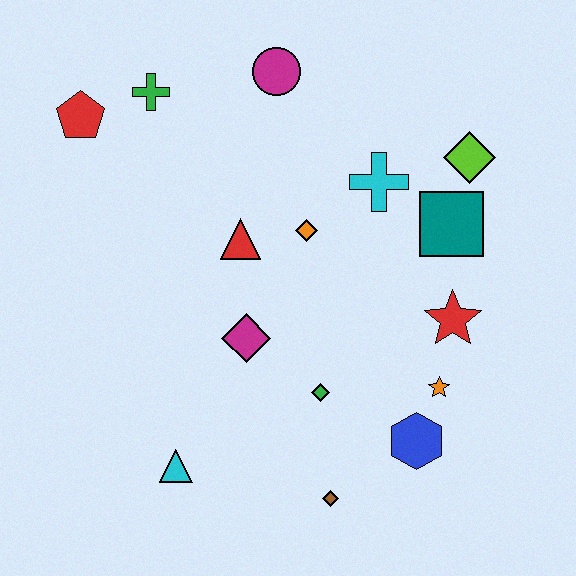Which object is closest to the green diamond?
The magenta diamond is closest to the green diamond.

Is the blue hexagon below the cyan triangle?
No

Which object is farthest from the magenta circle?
The brown diamond is farthest from the magenta circle.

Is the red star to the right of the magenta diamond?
Yes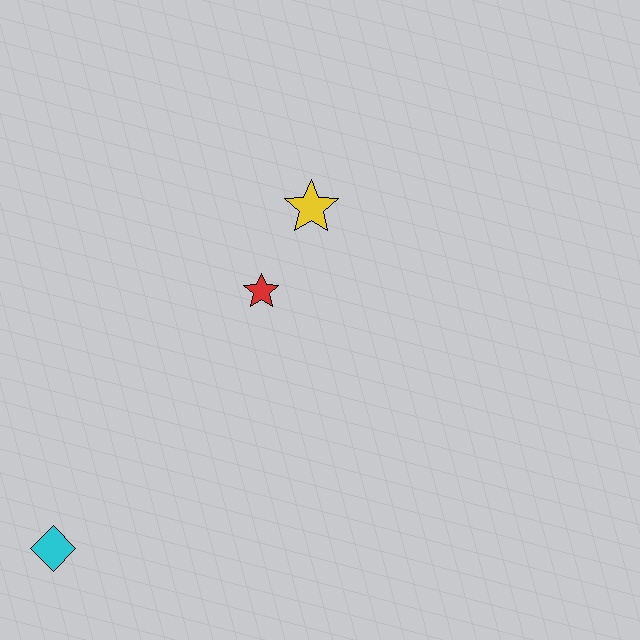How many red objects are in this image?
There is 1 red object.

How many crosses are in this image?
There are no crosses.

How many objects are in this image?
There are 3 objects.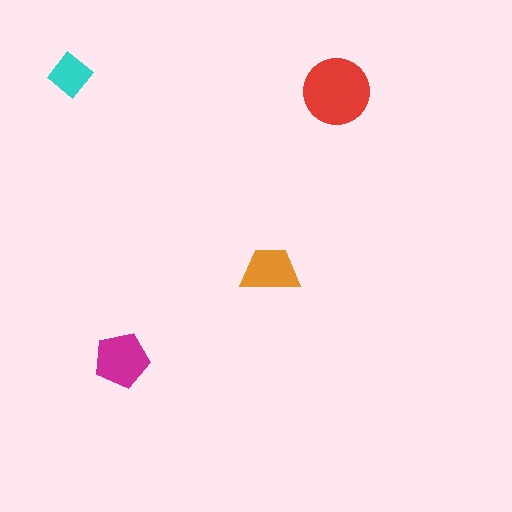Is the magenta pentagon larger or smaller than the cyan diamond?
Larger.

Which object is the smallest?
The cyan diamond.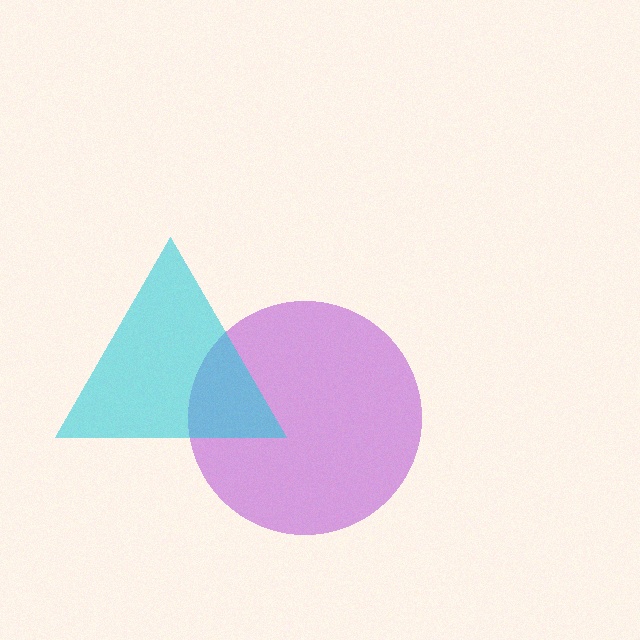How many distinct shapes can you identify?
There are 2 distinct shapes: a purple circle, a cyan triangle.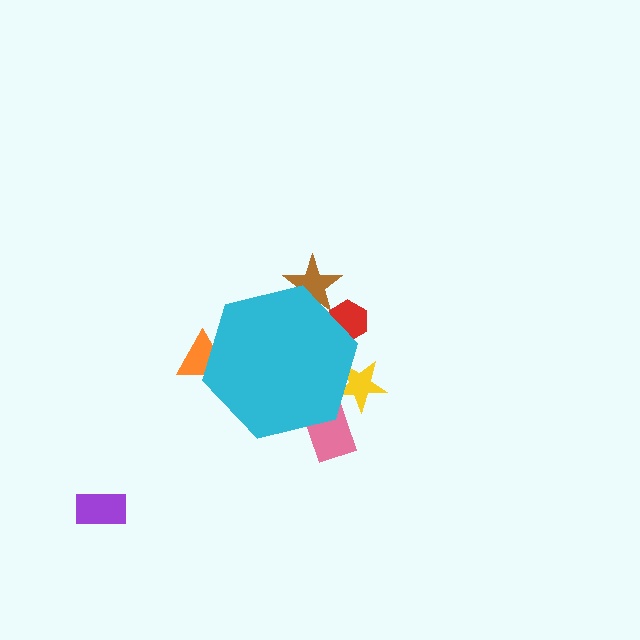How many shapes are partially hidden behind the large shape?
5 shapes are partially hidden.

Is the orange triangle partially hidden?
Yes, the orange triangle is partially hidden behind the cyan hexagon.